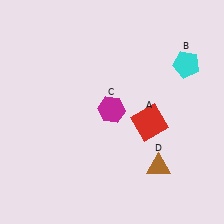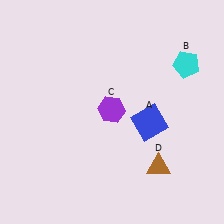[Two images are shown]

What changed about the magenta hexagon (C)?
In Image 1, C is magenta. In Image 2, it changed to purple.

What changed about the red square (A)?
In Image 1, A is red. In Image 2, it changed to blue.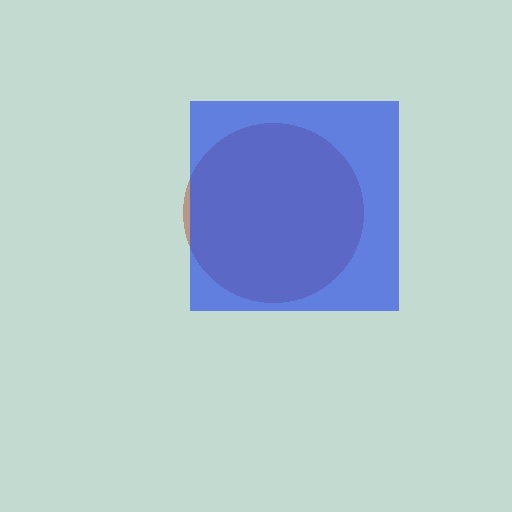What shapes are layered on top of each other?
The layered shapes are: a brown circle, a blue square.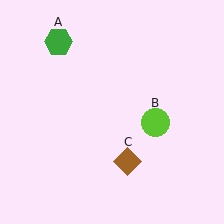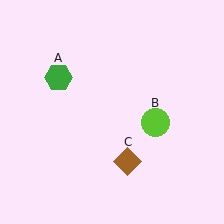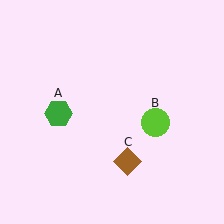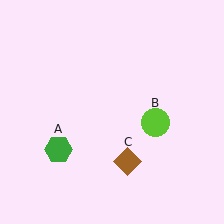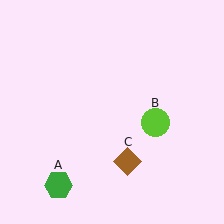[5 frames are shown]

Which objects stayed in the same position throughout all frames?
Lime circle (object B) and brown diamond (object C) remained stationary.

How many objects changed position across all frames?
1 object changed position: green hexagon (object A).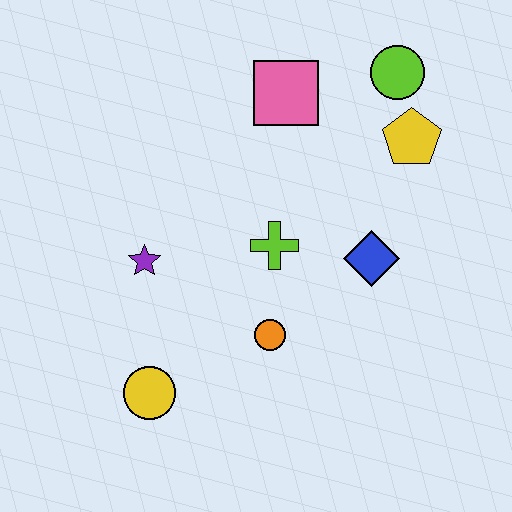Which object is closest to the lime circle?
The yellow pentagon is closest to the lime circle.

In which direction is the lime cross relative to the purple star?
The lime cross is to the right of the purple star.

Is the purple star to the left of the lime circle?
Yes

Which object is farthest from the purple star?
The lime circle is farthest from the purple star.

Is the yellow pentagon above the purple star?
Yes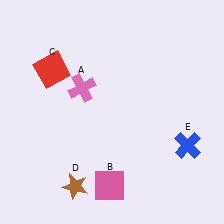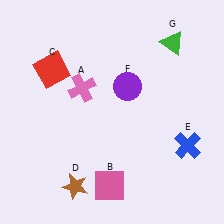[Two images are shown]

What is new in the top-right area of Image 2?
A purple circle (F) was added in the top-right area of Image 2.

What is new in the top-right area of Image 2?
A green triangle (G) was added in the top-right area of Image 2.